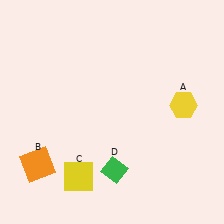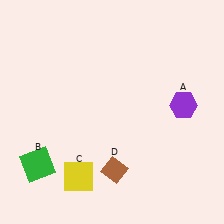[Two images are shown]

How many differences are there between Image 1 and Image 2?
There are 3 differences between the two images.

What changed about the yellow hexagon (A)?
In Image 1, A is yellow. In Image 2, it changed to purple.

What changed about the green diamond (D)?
In Image 1, D is green. In Image 2, it changed to brown.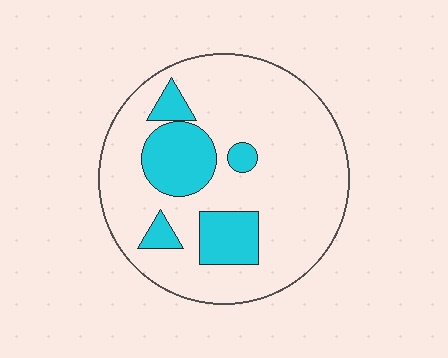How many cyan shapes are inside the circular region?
5.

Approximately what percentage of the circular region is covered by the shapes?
Approximately 20%.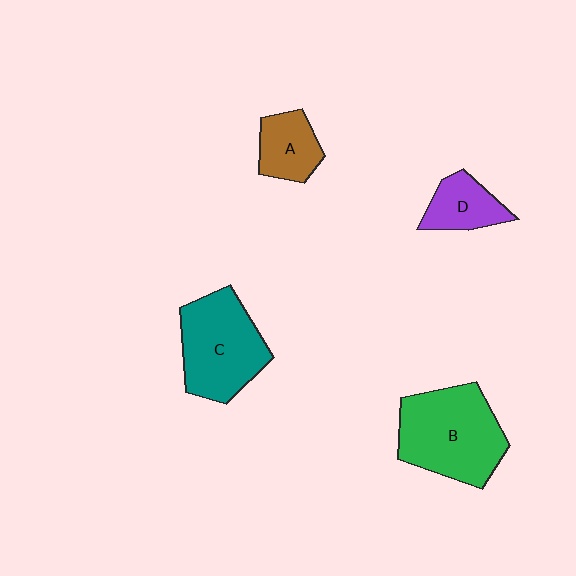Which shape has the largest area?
Shape B (green).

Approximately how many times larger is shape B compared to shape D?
Approximately 2.4 times.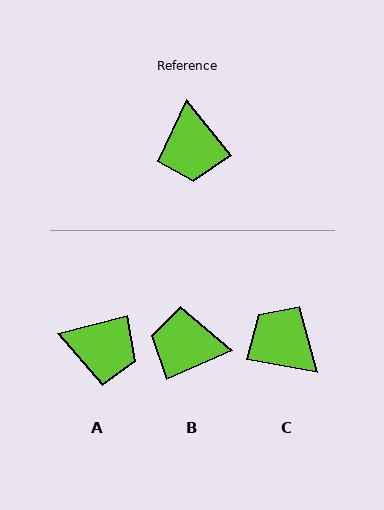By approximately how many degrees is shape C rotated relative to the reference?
Approximately 140 degrees clockwise.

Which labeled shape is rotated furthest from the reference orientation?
C, about 140 degrees away.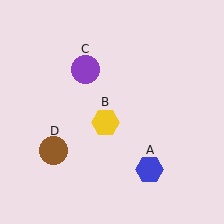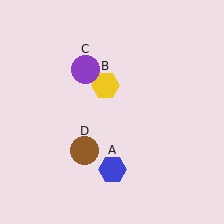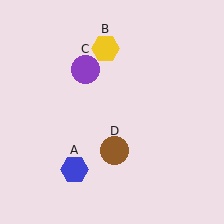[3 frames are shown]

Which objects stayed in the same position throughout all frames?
Purple circle (object C) remained stationary.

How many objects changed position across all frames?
3 objects changed position: blue hexagon (object A), yellow hexagon (object B), brown circle (object D).